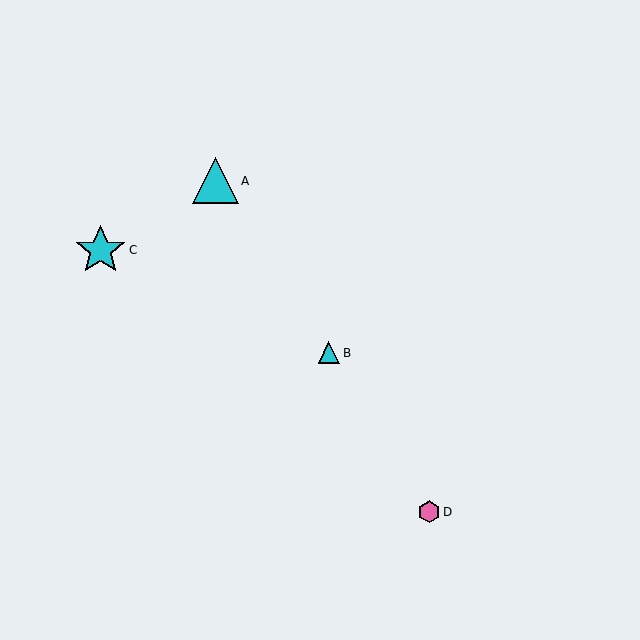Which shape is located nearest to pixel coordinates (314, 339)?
The cyan triangle (labeled B) at (329, 353) is nearest to that location.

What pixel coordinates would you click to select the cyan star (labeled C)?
Click at (100, 250) to select the cyan star C.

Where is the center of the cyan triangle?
The center of the cyan triangle is at (329, 353).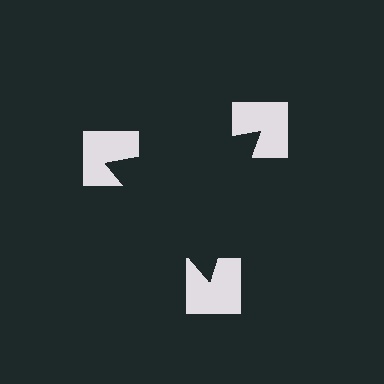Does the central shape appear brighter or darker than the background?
It typically appears slightly darker than the background, even though no actual brightness change is drawn.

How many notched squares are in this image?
There are 3 — one at each vertex of the illusory triangle.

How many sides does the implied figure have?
3 sides.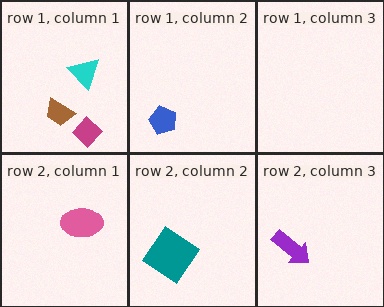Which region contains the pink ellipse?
The row 2, column 1 region.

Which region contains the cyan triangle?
The row 1, column 1 region.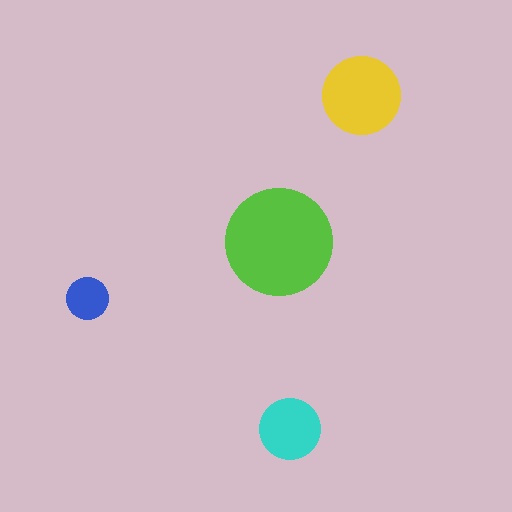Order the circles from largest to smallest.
the lime one, the yellow one, the cyan one, the blue one.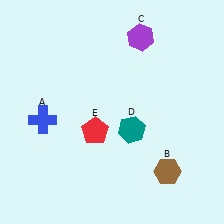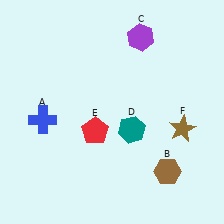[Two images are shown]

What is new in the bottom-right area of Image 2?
A brown star (F) was added in the bottom-right area of Image 2.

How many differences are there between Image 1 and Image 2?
There is 1 difference between the two images.